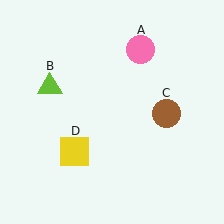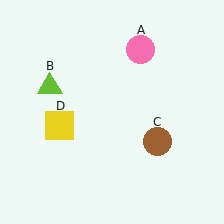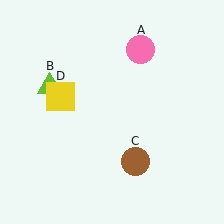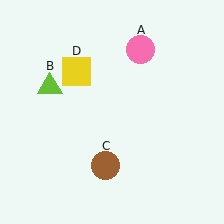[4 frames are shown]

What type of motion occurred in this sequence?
The brown circle (object C), yellow square (object D) rotated clockwise around the center of the scene.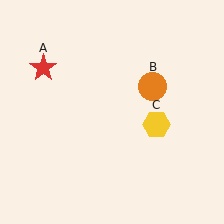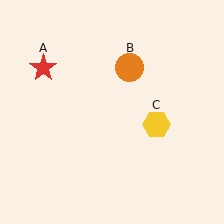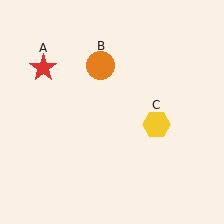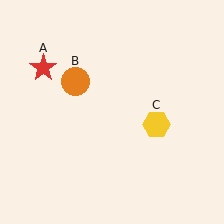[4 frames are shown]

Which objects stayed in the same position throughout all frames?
Red star (object A) and yellow hexagon (object C) remained stationary.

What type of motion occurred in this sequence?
The orange circle (object B) rotated counterclockwise around the center of the scene.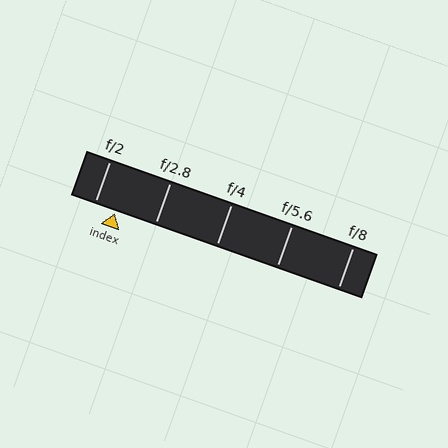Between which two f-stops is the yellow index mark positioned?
The index mark is between f/2 and f/2.8.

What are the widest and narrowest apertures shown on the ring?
The widest aperture shown is f/2 and the narrowest is f/8.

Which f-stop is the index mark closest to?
The index mark is closest to f/2.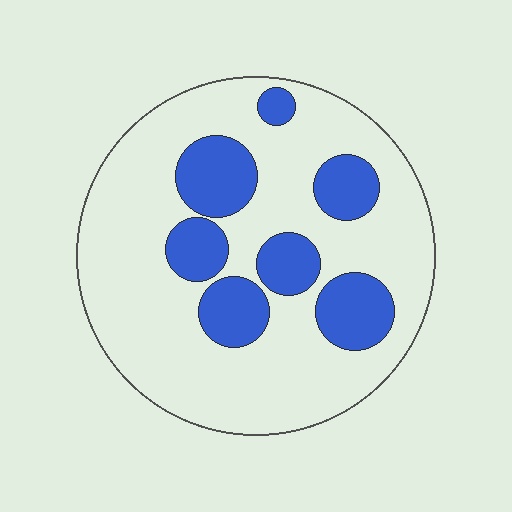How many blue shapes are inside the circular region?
7.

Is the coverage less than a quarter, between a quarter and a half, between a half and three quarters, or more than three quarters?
Between a quarter and a half.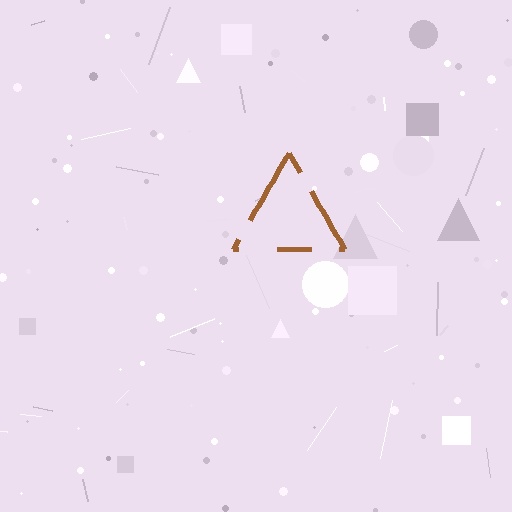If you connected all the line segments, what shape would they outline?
They would outline a triangle.